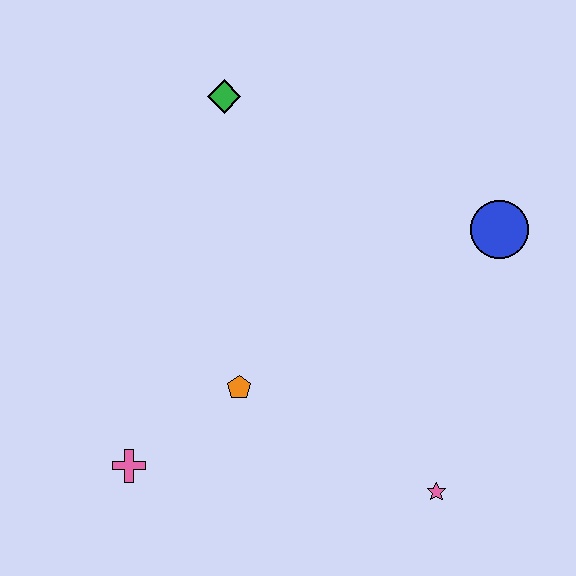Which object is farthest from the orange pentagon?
The blue circle is farthest from the orange pentagon.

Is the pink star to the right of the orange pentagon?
Yes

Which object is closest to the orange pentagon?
The pink cross is closest to the orange pentagon.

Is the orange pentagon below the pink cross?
No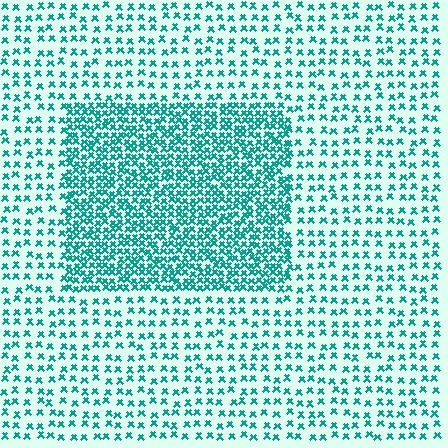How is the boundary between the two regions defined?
The boundary is defined by a change in element density (approximately 2.4x ratio). All elements are the same color, size, and shape.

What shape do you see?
I see a rectangle.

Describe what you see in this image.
The image contains small teal elements arranged at two different densities. A rectangle-shaped region is visible where the elements are more densely packed than the surrounding area.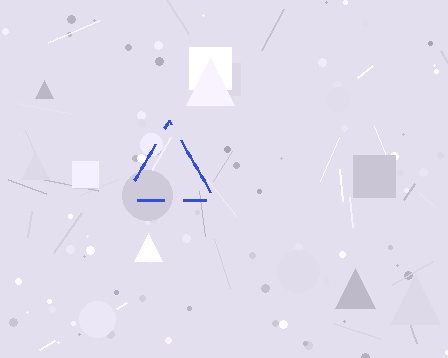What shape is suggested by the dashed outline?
The dashed outline suggests a triangle.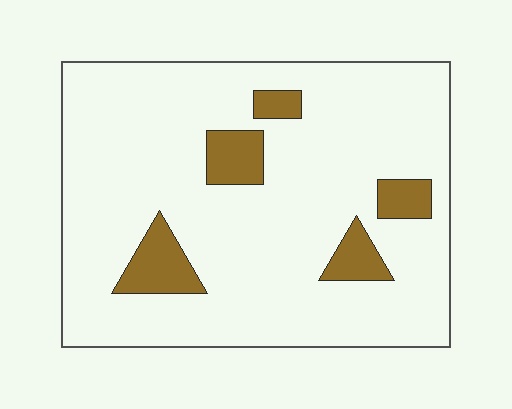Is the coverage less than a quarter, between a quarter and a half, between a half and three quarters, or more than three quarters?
Less than a quarter.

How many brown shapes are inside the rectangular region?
5.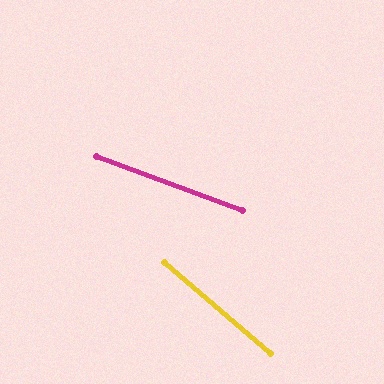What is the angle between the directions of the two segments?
Approximately 20 degrees.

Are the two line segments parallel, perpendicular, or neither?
Neither parallel nor perpendicular — they differ by about 20°.